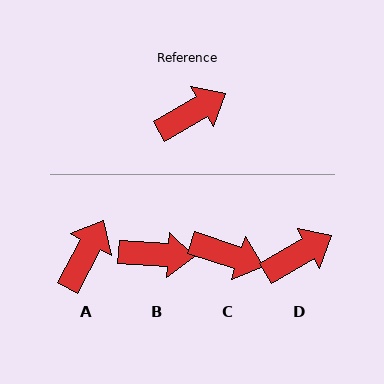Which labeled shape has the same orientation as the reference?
D.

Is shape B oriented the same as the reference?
No, it is off by about 33 degrees.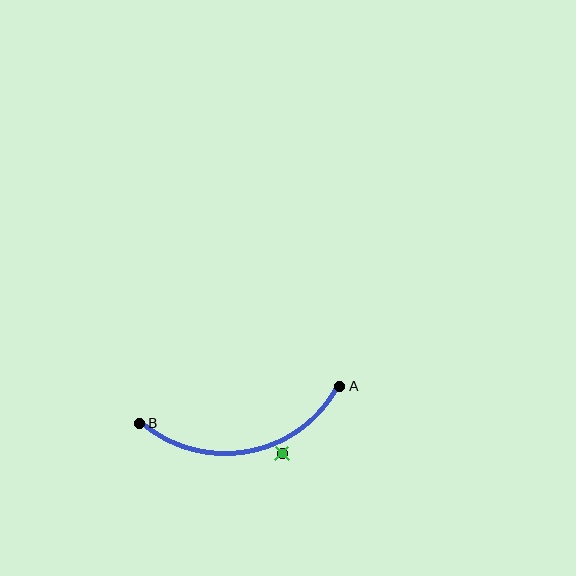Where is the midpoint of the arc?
The arc midpoint is the point on the curve farthest from the straight line joining A and B. It sits below that line.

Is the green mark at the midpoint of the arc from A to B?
No — the green mark does not lie on the arc at all. It sits slightly outside the curve.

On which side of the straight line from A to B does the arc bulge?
The arc bulges below the straight line connecting A and B.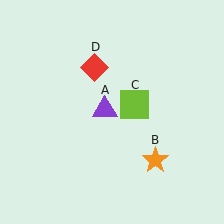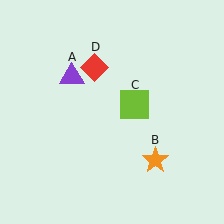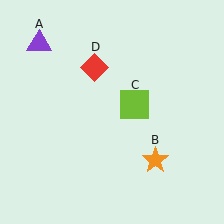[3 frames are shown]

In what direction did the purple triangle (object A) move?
The purple triangle (object A) moved up and to the left.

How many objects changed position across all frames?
1 object changed position: purple triangle (object A).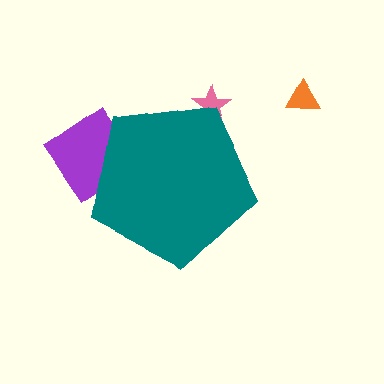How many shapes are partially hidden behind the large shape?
2 shapes are partially hidden.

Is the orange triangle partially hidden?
No, the orange triangle is fully visible.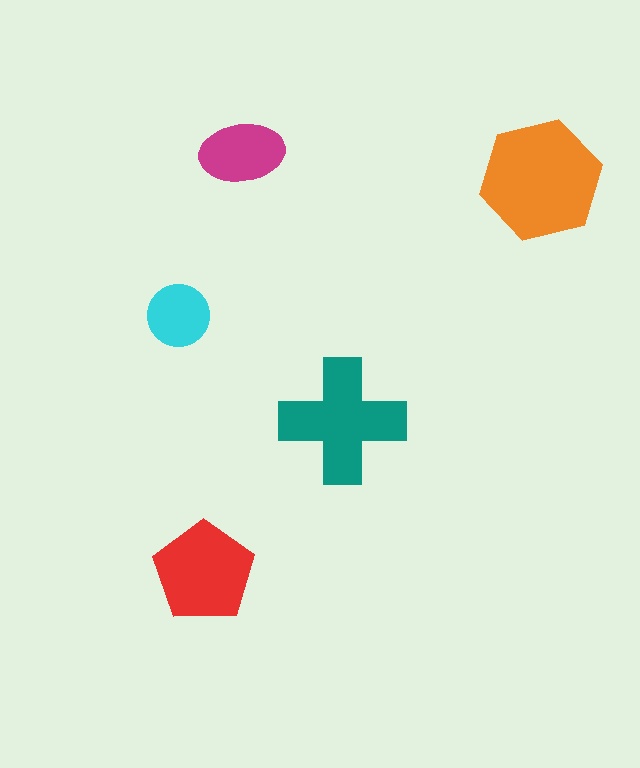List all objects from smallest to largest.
The cyan circle, the magenta ellipse, the red pentagon, the teal cross, the orange hexagon.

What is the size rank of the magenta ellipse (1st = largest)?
4th.